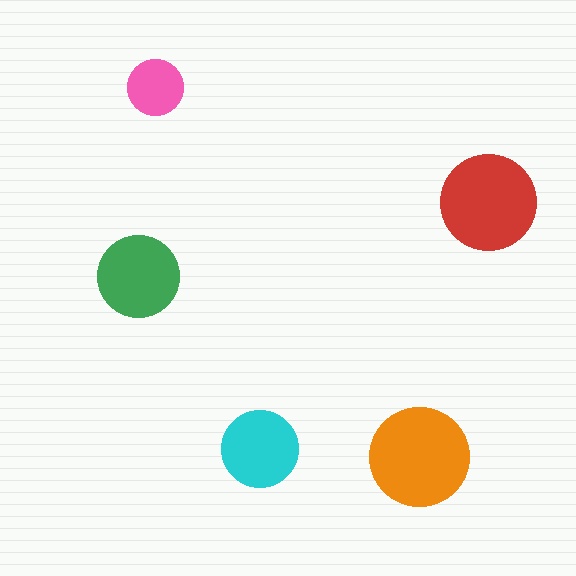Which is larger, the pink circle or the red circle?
The red one.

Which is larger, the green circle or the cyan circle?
The green one.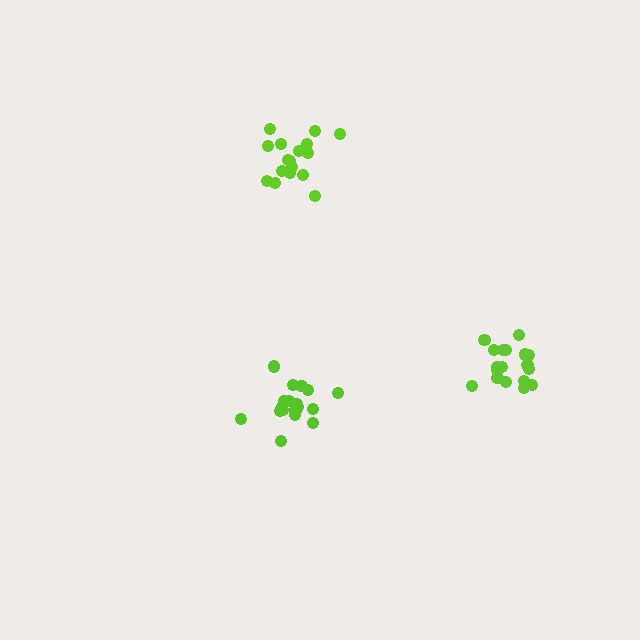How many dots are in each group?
Group 1: 18 dots, Group 2: 17 dots, Group 3: 20 dots (55 total).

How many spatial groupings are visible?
There are 3 spatial groupings.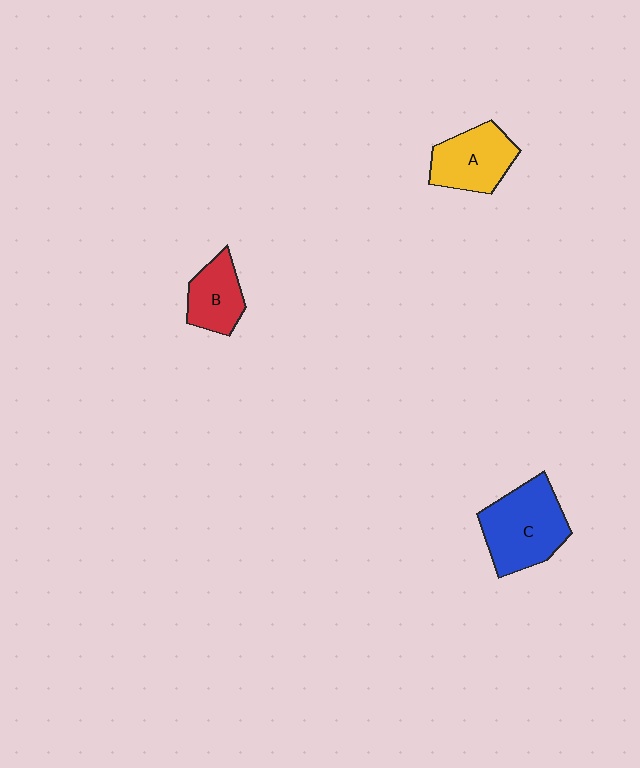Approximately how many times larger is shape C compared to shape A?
Approximately 1.3 times.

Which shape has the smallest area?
Shape B (red).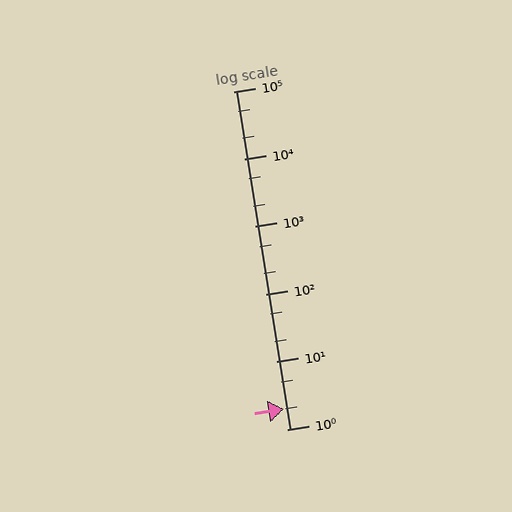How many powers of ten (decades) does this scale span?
The scale spans 5 decades, from 1 to 100000.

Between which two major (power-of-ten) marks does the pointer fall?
The pointer is between 1 and 10.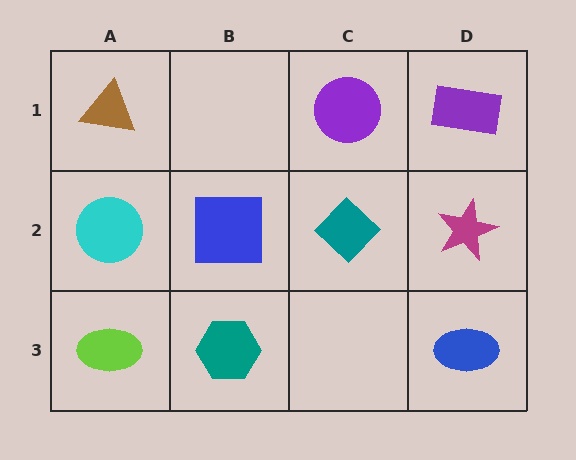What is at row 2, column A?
A cyan circle.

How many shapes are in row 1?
3 shapes.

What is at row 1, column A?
A brown triangle.